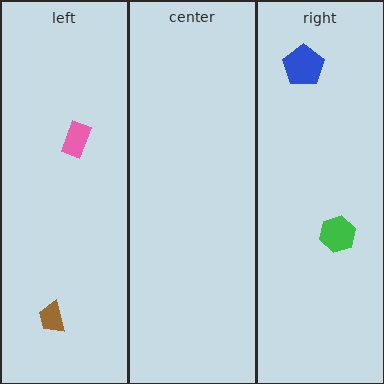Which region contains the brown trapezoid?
The left region.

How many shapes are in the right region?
2.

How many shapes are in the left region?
2.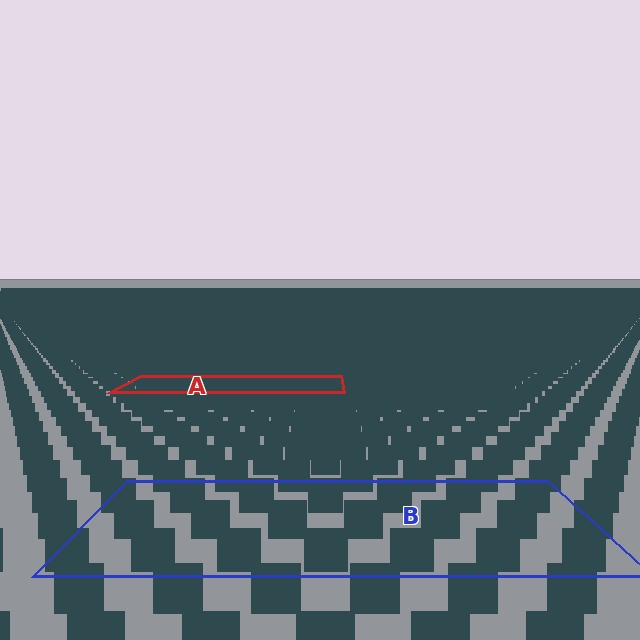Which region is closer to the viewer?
Region B is closer. The texture elements there are larger and more spread out.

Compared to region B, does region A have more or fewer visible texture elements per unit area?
Region A has more texture elements per unit area — they are packed more densely because it is farther away.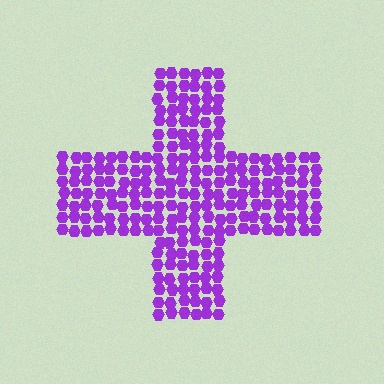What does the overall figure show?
The overall figure shows a cross.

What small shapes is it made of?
It is made of small hexagons.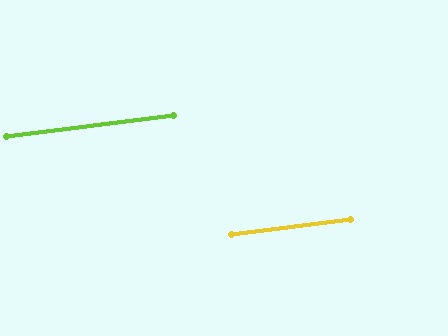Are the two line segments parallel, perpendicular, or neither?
Parallel — their directions differ by only 0.3°.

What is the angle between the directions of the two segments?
Approximately 0 degrees.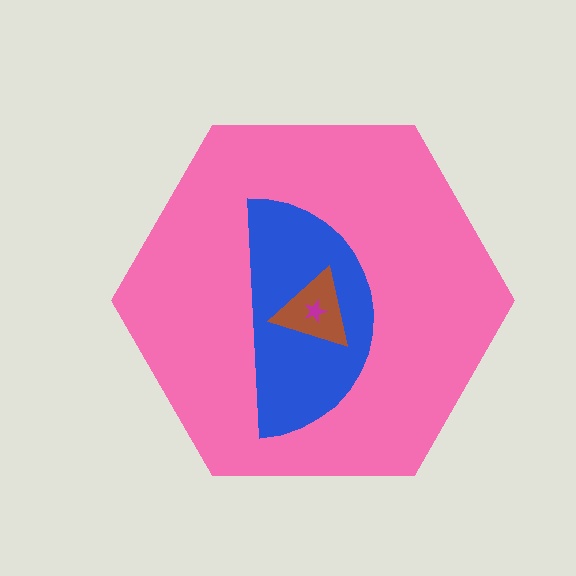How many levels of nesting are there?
4.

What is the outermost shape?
The pink hexagon.